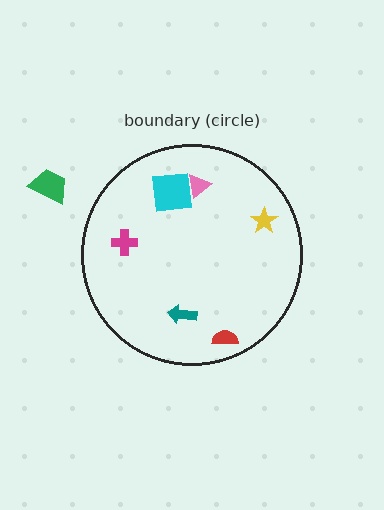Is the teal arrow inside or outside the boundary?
Inside.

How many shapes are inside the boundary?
6 inside, 1 outside.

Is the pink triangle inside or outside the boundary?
Inside.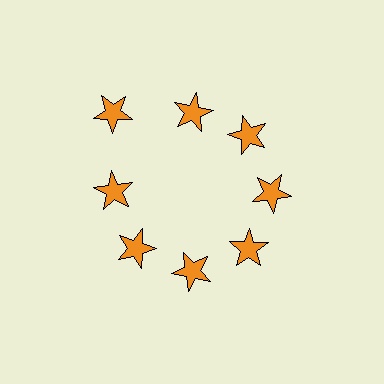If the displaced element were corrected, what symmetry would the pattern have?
It would have 8-fold rotational symmetry — the pattern would map onto itself every 45 degrees.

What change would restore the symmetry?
The symmetry would be restored by moving it inward, back onto the ring so that all 8 stars sit at equal angles and equal distance from the center.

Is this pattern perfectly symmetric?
No. The 8 orange stars are arranged in a ring, but one element near the 10 o'clock position is pushed outward from the center, breaking the 8-fold rotational symmetry.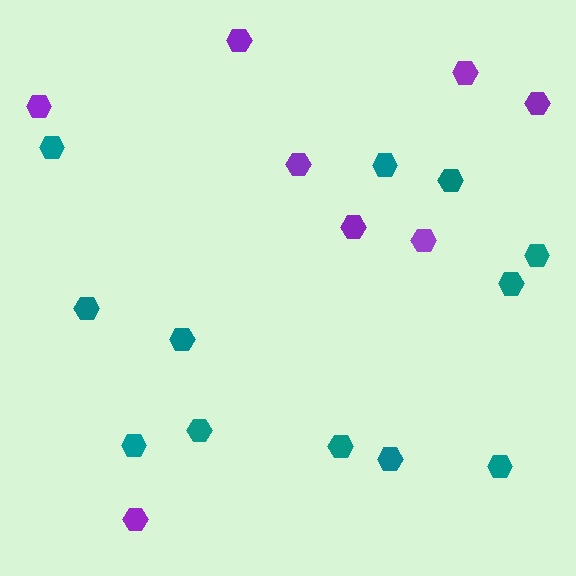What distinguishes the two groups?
There are 2 groups: one group of purple hexagons (8) and one group of teal hexagons (12).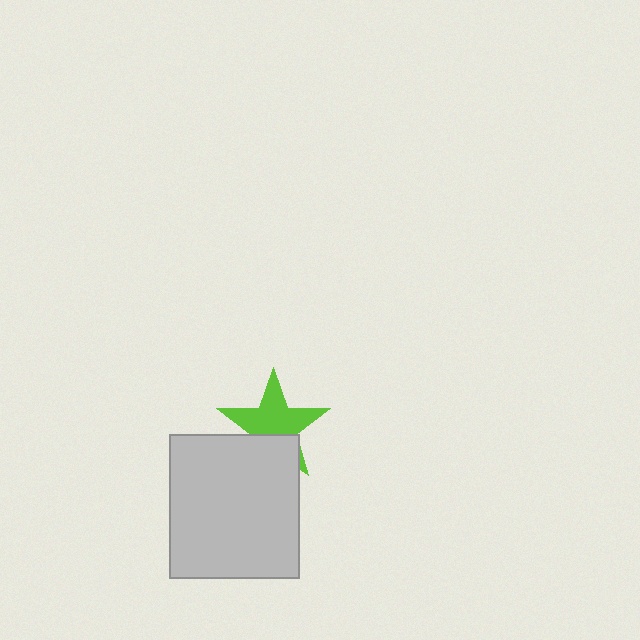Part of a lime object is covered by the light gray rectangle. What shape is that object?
It is a star.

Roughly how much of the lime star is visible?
Most of it is visible (roughly 66%).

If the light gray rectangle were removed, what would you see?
You would see the complete lime star.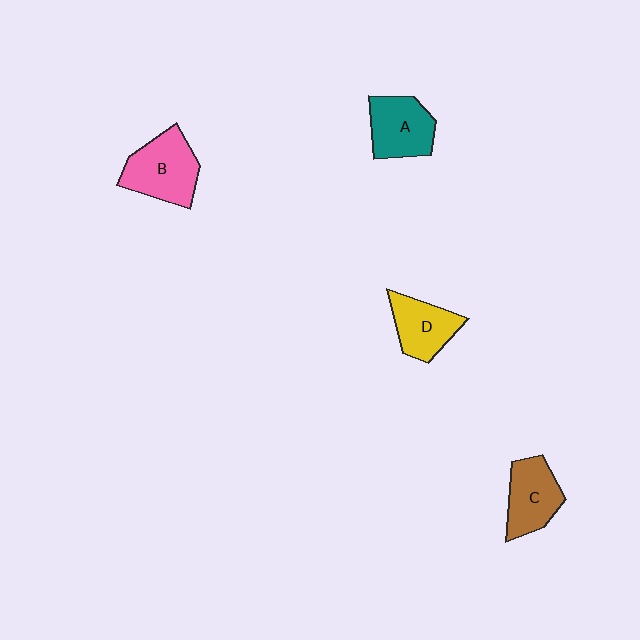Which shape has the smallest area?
Shape D (yellow).